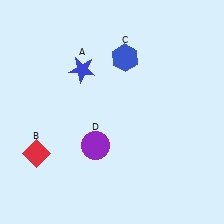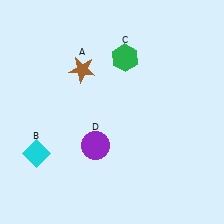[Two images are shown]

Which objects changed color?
A changed from blue to brown. B changed from red to cyan. C changed from blue to green.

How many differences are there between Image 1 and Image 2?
There are 3 differences between the two images.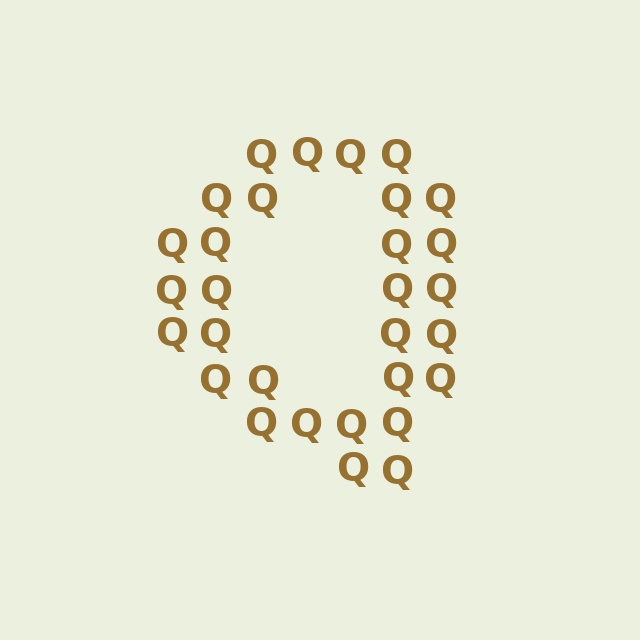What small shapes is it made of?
It is made of small letter Q's.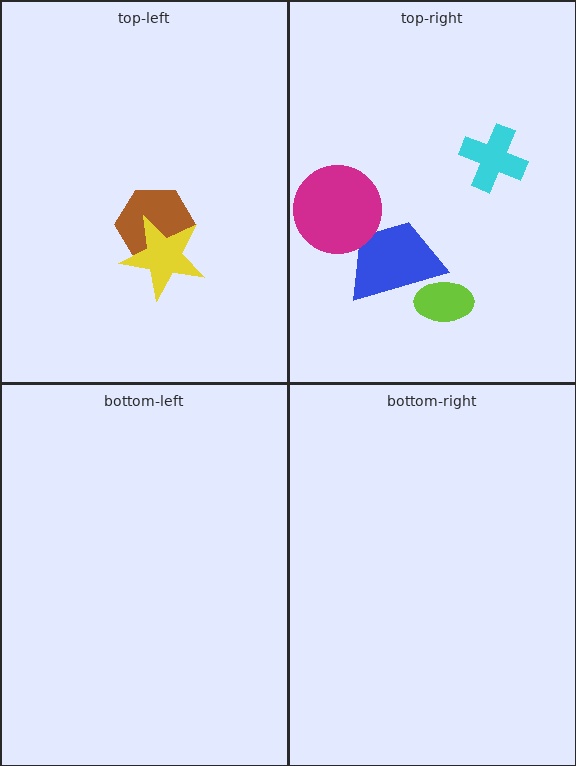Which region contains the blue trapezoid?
The top-right region.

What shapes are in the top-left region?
The brown hexagon, the yellow star.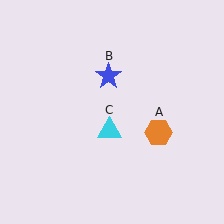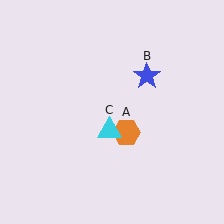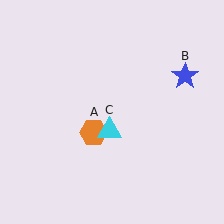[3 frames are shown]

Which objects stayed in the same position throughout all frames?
Cyan triangle (object C) remained stationary.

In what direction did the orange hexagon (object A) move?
The orange hexagon (object A) moved left.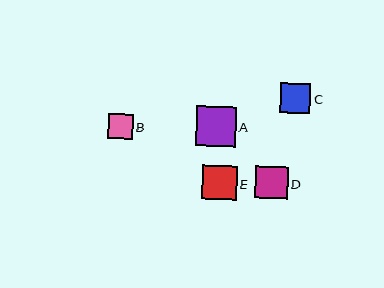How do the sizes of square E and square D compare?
Square E and square D are approximately the same size.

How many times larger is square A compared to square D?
Square A is approximately 1.2 times the size of square D.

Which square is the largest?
Square A is the largest with a size of approximately 40 pixels.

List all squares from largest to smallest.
From largest to smallest: A, E, D, C, B.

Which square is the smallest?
Square B is the smallest with a size of approximately 25 pixels.